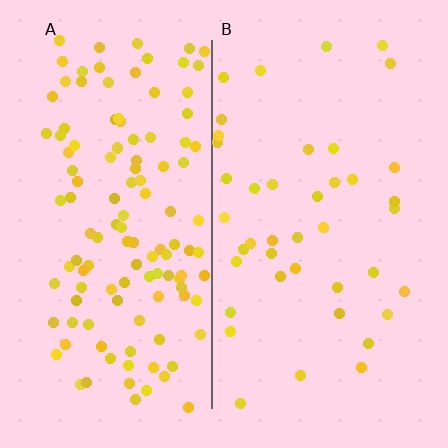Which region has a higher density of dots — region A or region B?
A (the left).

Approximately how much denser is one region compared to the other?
Approximately 3.0× — region A over region B.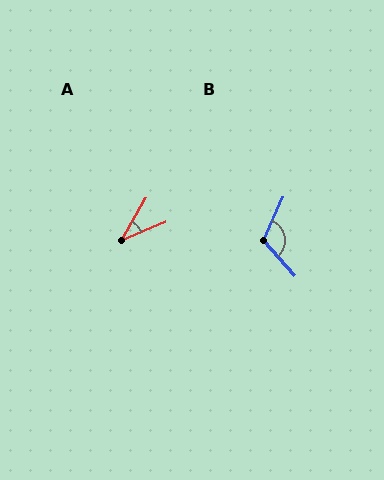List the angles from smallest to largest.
A (37°), B (115°).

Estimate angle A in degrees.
Approximately 37 degrees.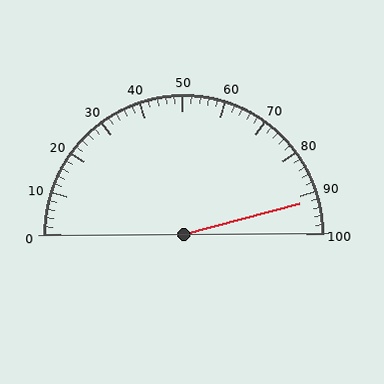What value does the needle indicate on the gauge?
The needle indicates approximately 92.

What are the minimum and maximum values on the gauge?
The gauge ranges from 0 to 100.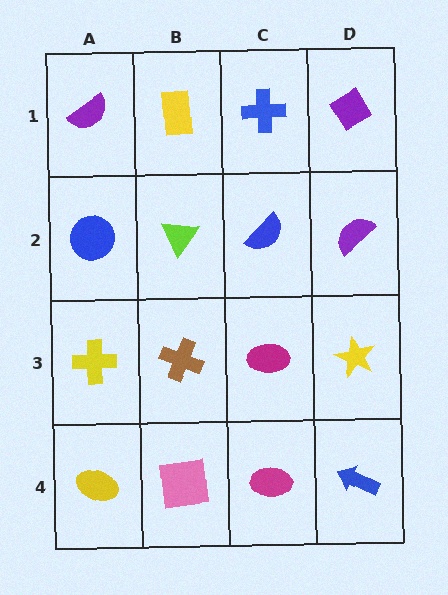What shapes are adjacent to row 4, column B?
A brown cross (row 3, column B), a yellow ellipse (row 4, column A), a magenta ellipse (row 4, column C).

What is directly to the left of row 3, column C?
A brown cross.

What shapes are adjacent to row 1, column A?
A blue circle (row 2, column A), a yellow rectangle (row 1, column B).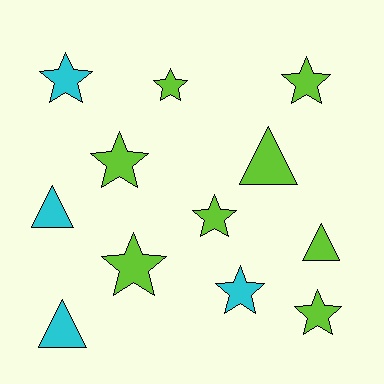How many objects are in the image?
There are 12 objects.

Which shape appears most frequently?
Star, with 8 objects.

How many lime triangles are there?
There are 2 lime triangles.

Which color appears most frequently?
Lime, with 8 objects.